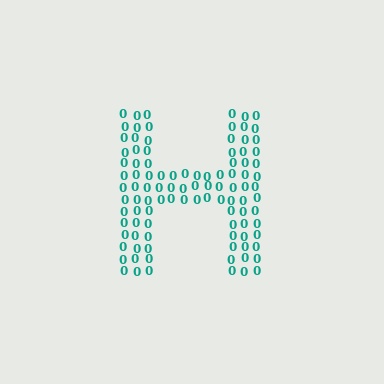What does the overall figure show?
The overall figure shows the letter H.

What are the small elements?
The small elements are digit 0's.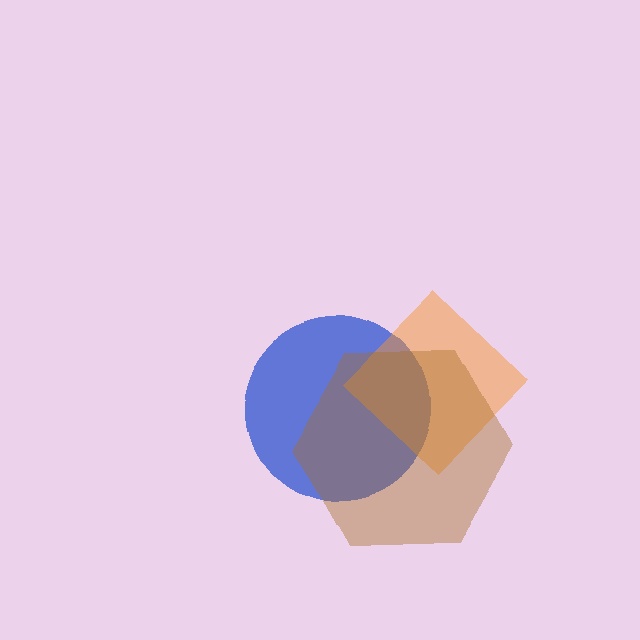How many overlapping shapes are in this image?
There are 3 overlapping shapes in the image.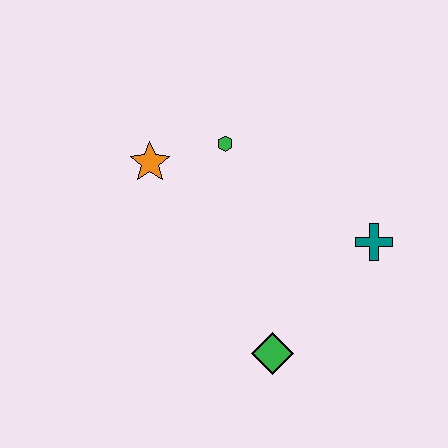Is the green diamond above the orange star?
No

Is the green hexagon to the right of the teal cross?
No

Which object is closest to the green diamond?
The teal cross is closest to the green diamond.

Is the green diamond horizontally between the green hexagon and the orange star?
No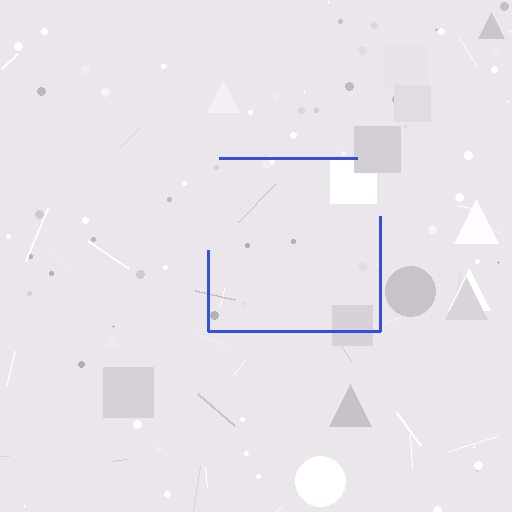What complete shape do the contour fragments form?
The contour fragments form a square.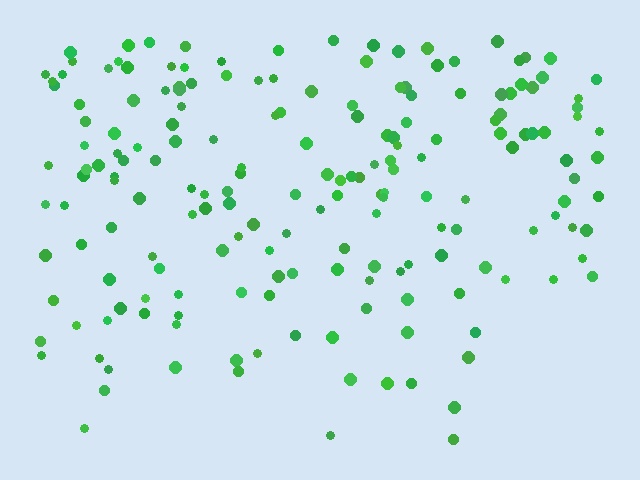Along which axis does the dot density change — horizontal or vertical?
Vertical.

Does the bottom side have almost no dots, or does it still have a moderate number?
Still a moderate number, just noticeably fewer than the top.